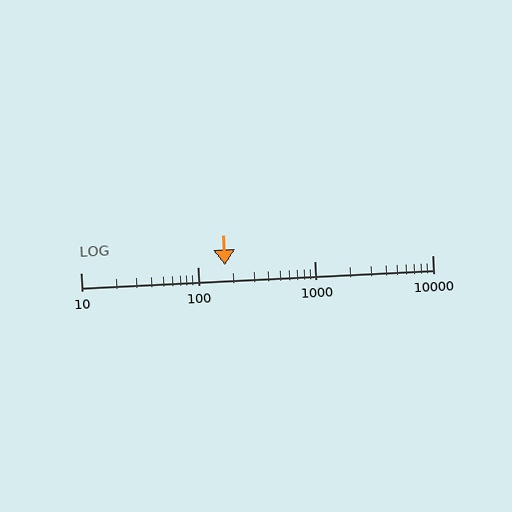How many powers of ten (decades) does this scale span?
The scale spans 3 decades, from 10 to 10000.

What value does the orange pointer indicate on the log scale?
The pointer indicates approximately 170.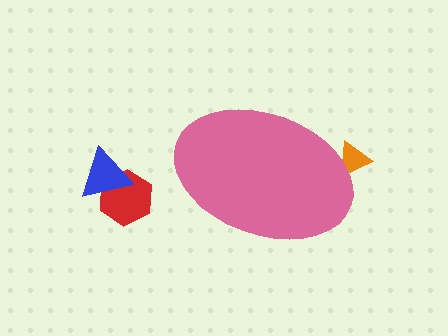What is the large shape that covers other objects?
A pink ellipse.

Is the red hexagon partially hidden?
No, the red hexagon is fully visible.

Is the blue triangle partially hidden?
No, the blue triangle is fully visible.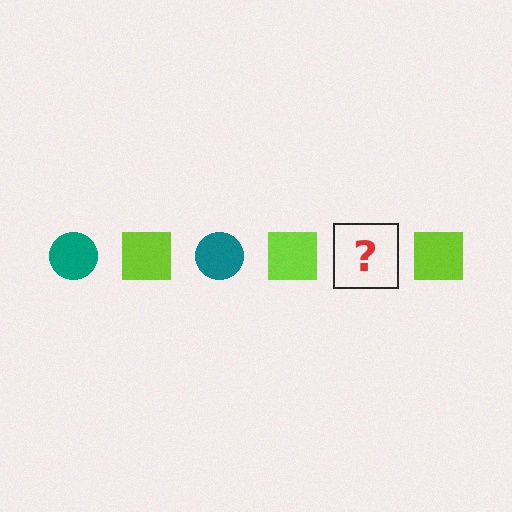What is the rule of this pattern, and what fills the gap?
The rule is that the pattern alternates between teal circle and lime square. The gap should be filled with a teal circle.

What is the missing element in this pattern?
The missing element is a teal circle.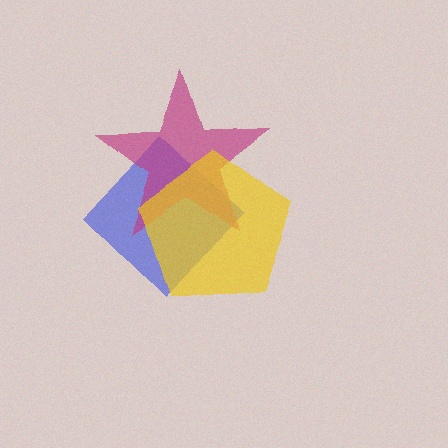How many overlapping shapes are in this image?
There are 3 overlapping shapes in the image.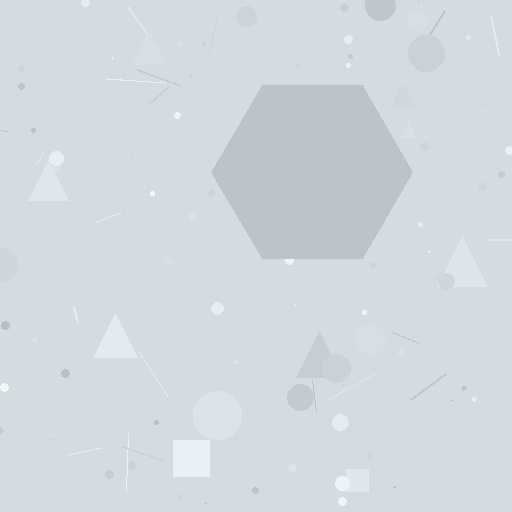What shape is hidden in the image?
A hexagon is hidden in the image.